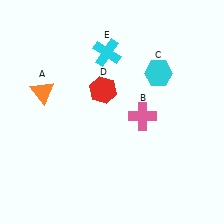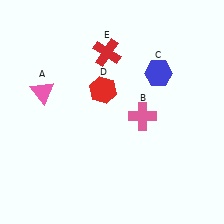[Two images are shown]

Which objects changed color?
A changed from orange to pink. C changed from cyan to blue. E changed from cyan to red.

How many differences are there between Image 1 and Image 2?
There are 3 differences between the two images.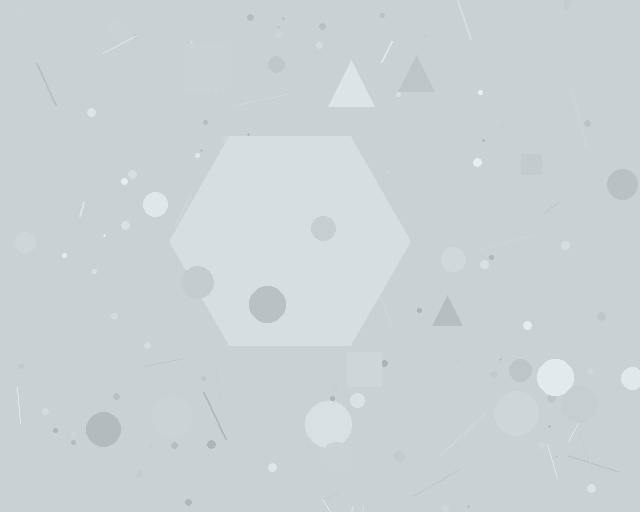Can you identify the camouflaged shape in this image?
The camouflaged shape is a hexagon.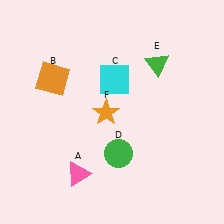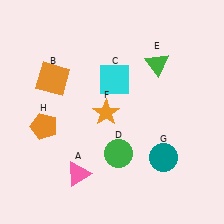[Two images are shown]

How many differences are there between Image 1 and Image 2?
There are 2 differences between the two images.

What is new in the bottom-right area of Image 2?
A teal circle (G) was added in the bottom-right area of Image 2.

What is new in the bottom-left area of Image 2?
An orange pentagon (H) was added in the bottom-left area of Image 2.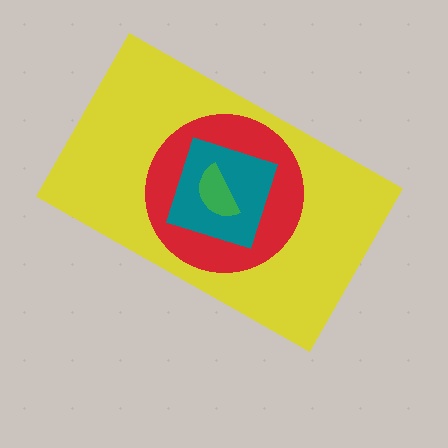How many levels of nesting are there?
4.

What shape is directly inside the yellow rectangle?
The red circle.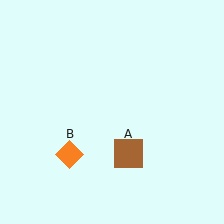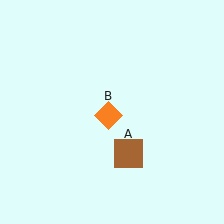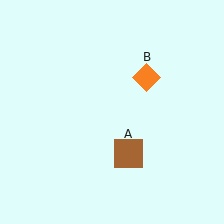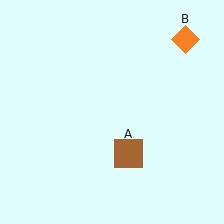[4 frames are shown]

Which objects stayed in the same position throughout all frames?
Brown square (object A) remained stationary.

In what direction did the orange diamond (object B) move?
The orange diamond (object B) moved up and to the right.